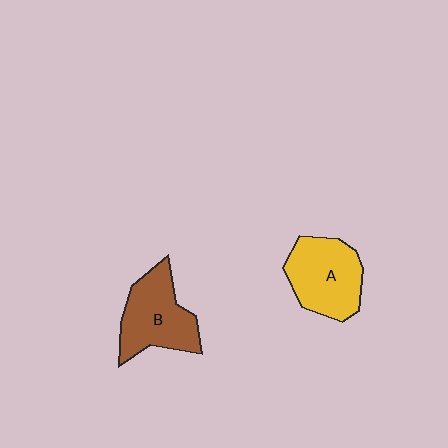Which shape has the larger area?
Shape A (yellow).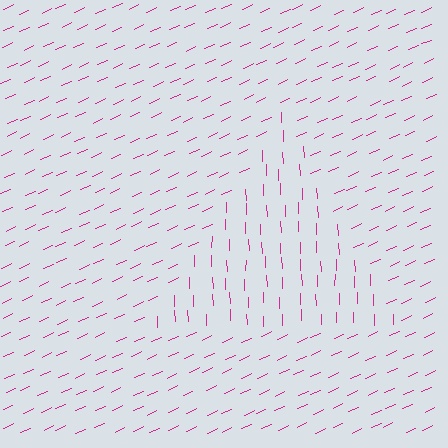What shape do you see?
I see a triangle.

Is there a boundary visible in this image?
Yes, there is a texture boundary formed by a change in line orientation.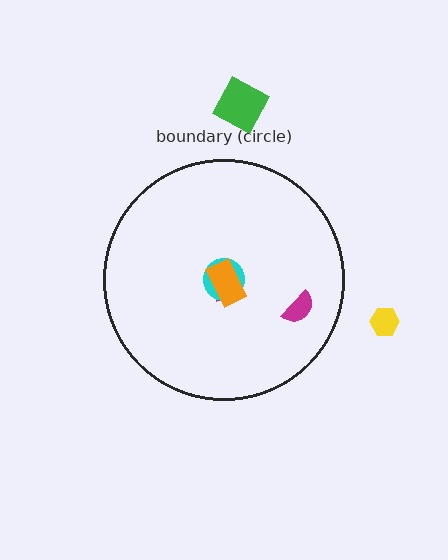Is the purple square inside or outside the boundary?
Inside.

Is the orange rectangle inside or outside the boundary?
Inside.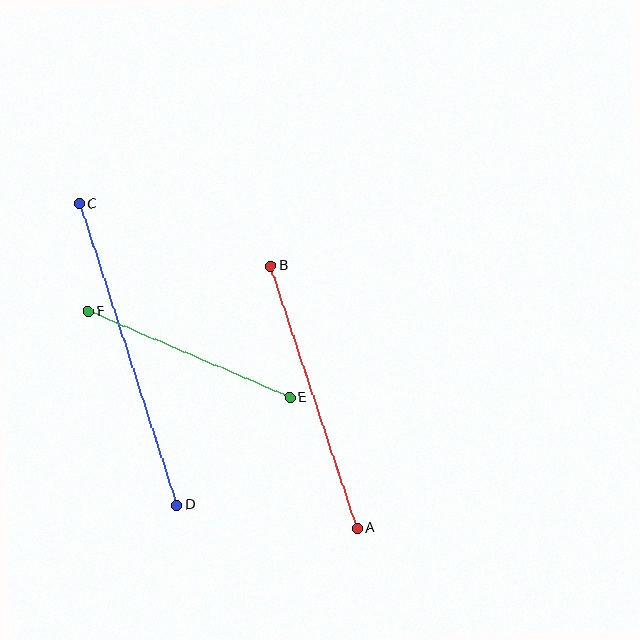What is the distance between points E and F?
The distance is approximately 219 pixels.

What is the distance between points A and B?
The distance is approximately 276 pixels.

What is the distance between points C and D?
The distance is approximately 317 pixels.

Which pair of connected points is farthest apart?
Points C and D are farthest apart.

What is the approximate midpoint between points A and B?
The midpoint is at approximately (314, 397) pixels.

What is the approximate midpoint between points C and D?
The midpoint is at approximately (128, 354) pixels.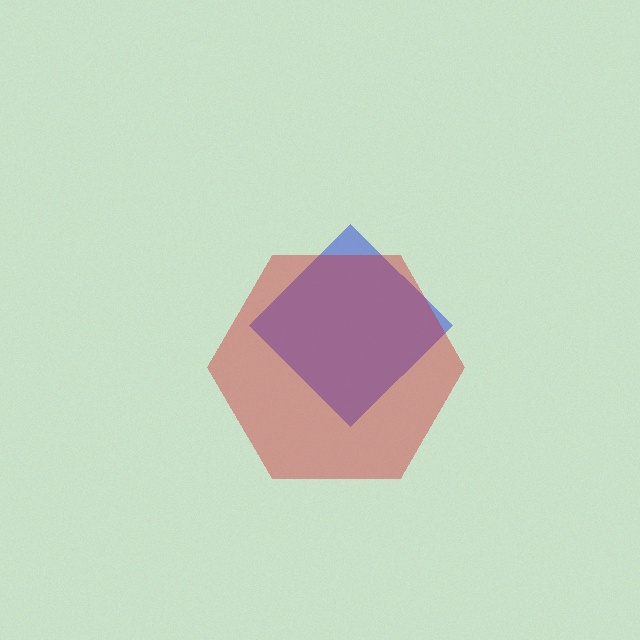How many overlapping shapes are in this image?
There are 2 overlapping shapes in the image.